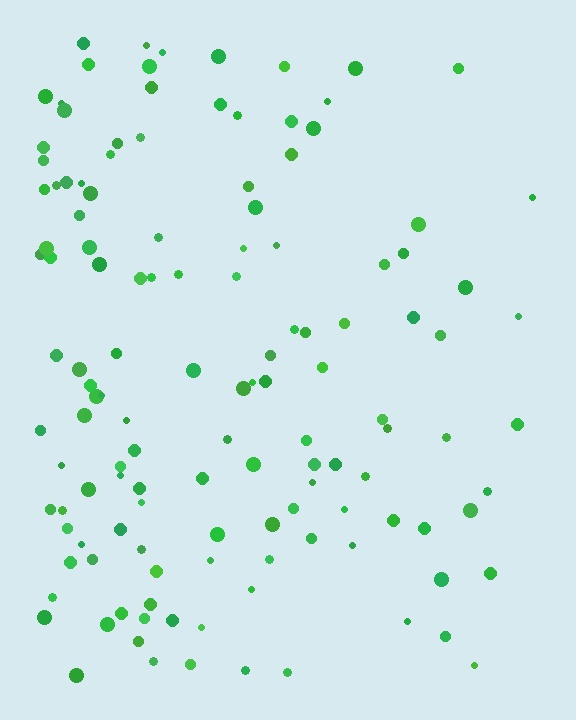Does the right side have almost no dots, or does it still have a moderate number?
Still a moderate number, just noticeably fewer than the left.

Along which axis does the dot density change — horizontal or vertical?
Horizontal.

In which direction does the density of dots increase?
From right to left, with the left side densest.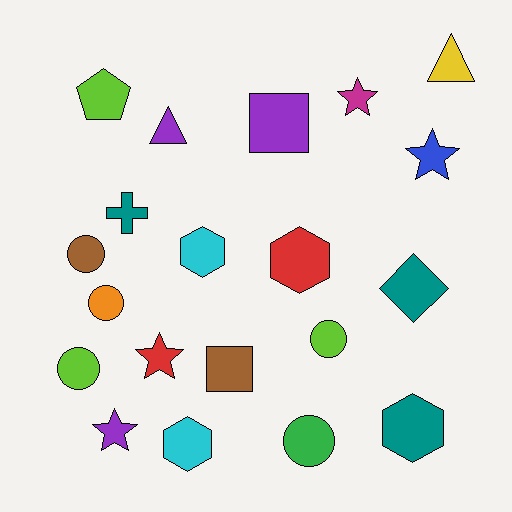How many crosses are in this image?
There is 1 cross.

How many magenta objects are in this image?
There is 1 magenta object.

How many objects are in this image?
There are 20 objects.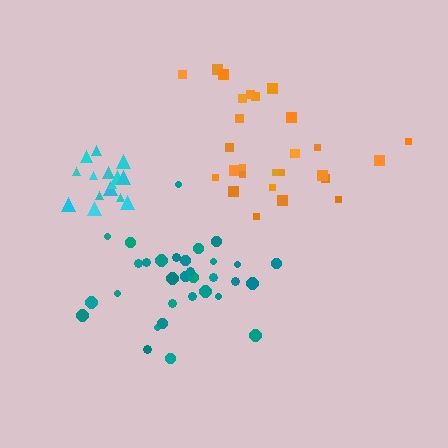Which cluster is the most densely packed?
Cyan.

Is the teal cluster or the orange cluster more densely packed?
Teal.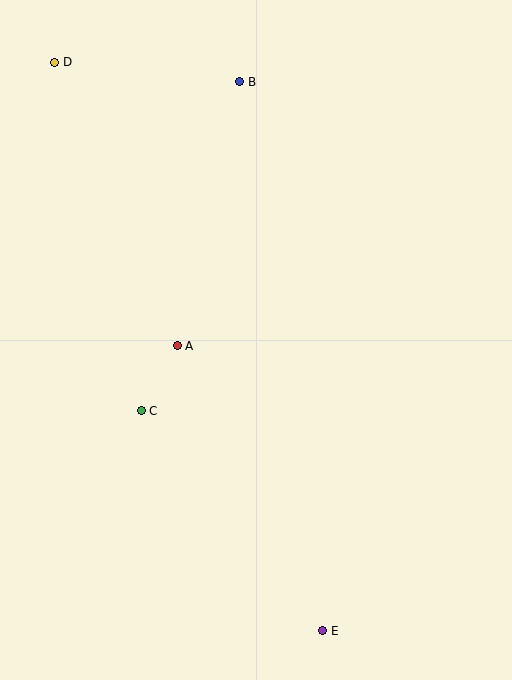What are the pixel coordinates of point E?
Point E is at (323, 631).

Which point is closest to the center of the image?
Point A at (177, 346) is closest to the center.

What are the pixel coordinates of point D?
Point D is at (55, 62).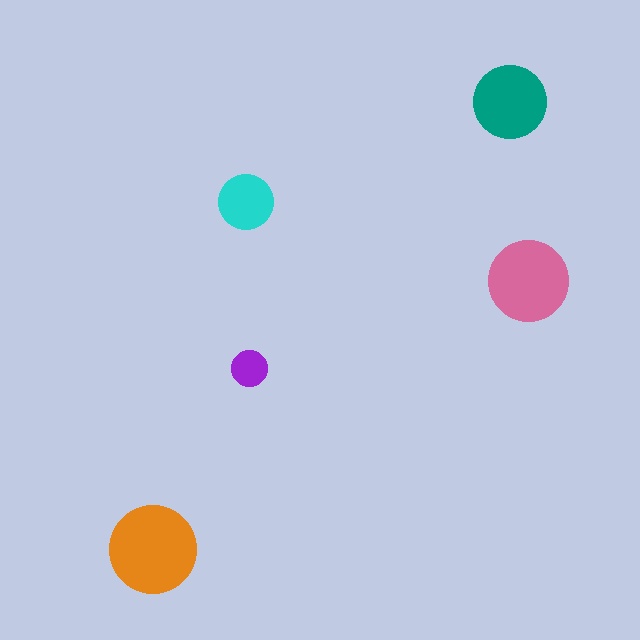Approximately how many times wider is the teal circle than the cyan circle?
About 1.5 times wider.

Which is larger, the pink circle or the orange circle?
The orange one.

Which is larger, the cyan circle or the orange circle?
The orange one.